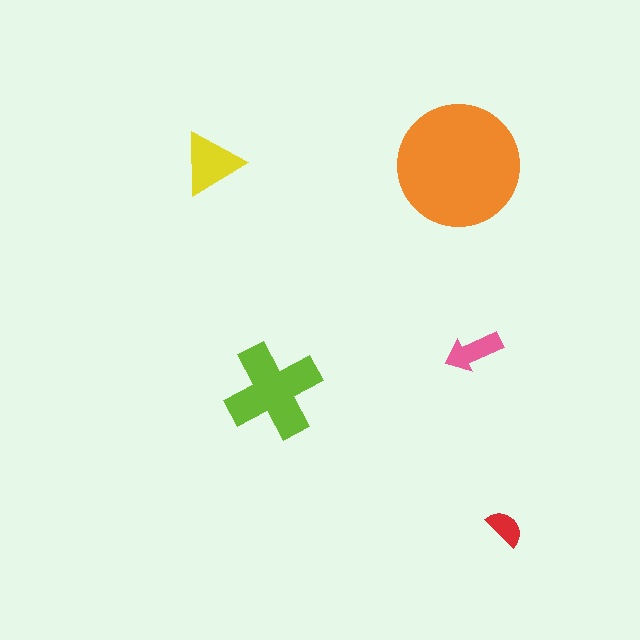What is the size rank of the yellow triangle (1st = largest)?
3rd.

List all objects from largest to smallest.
The orange circle, the lime cross, the yellow triangle, the pink arrow, the red semicircle.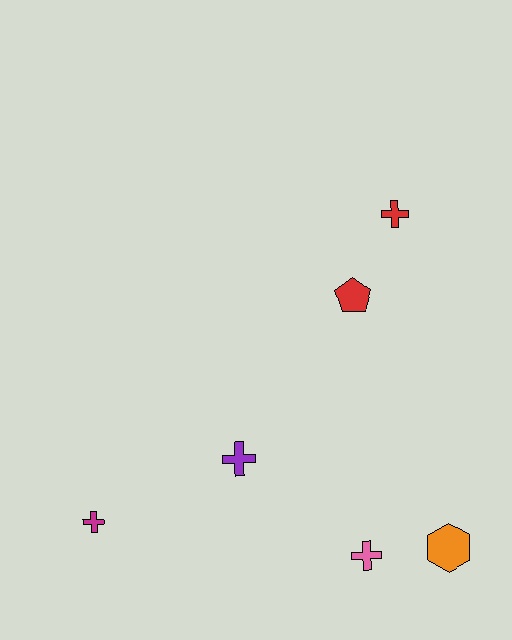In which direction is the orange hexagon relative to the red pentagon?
The orange hexagon is below the red pentagon.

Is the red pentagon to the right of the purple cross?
Yes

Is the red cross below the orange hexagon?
No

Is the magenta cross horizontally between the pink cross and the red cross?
No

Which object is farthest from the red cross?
The magenta cross is farthest from the red cross.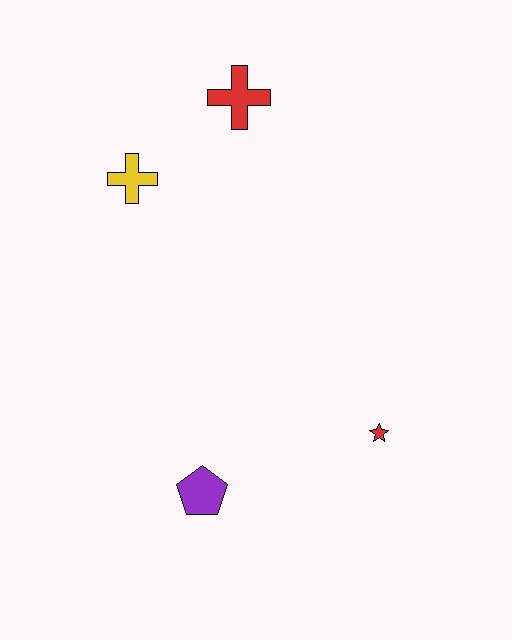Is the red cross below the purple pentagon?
No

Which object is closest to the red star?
The purple pentagon is closest to the red star.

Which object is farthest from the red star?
The red cross is farthest from the red star.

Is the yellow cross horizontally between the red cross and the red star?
No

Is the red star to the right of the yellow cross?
Yes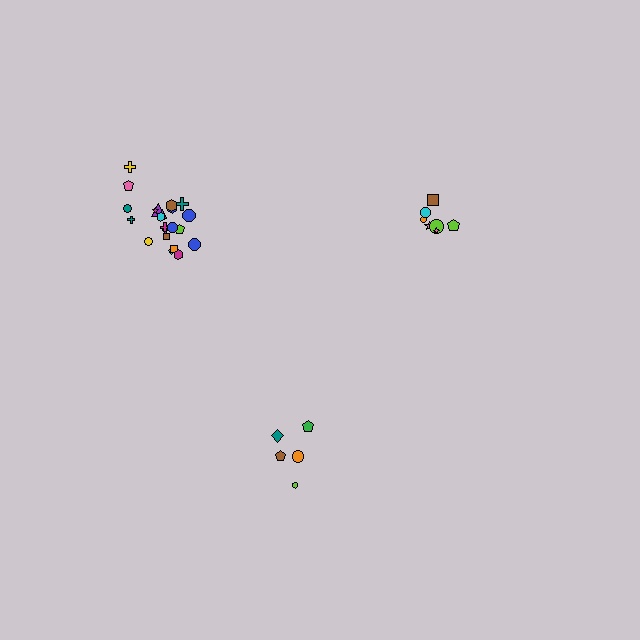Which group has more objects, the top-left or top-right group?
The top-left group.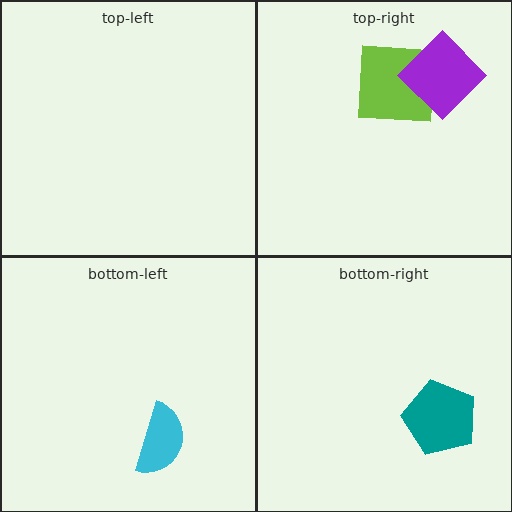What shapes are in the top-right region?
The lime square, the purple diamond.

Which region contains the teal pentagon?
The bottom-right region.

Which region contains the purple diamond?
The top-right region.